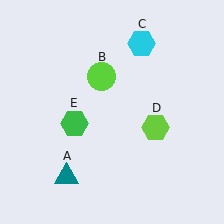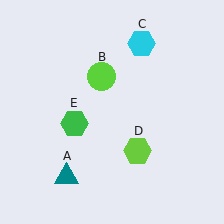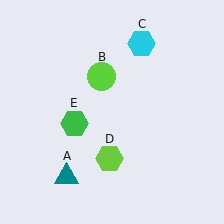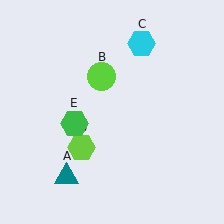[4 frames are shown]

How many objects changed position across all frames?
1 object changed position: lime hexagon (object D).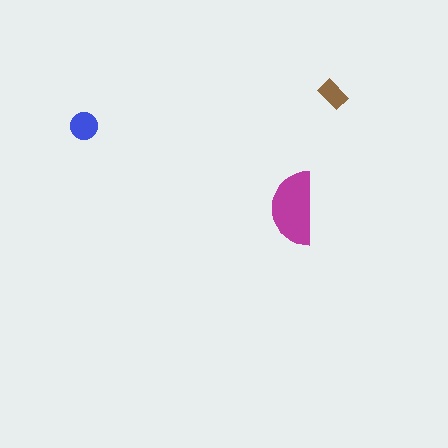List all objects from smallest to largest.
The brown rectangle, the blue circle, the magenta semicircle.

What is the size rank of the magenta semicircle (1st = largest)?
1st.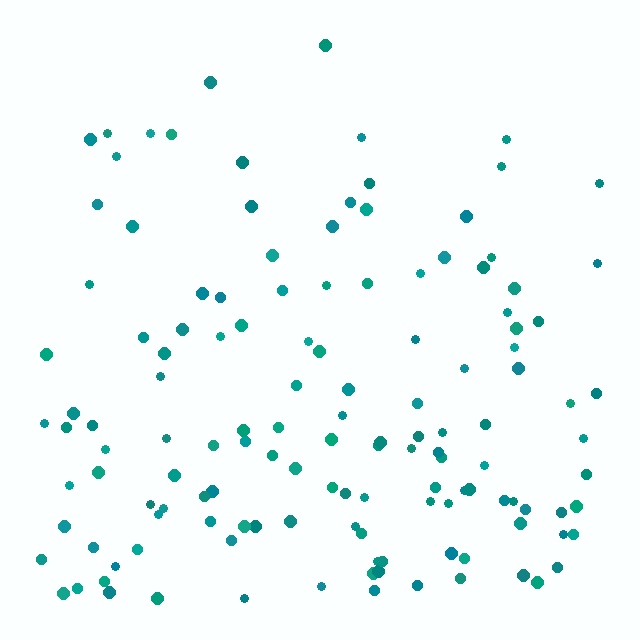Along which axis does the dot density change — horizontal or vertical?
Vertical.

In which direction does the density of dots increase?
From top to bottom, with the bottom side densest.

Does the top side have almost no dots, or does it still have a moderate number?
Still a moderate number, just noticeably fewer than the bottom.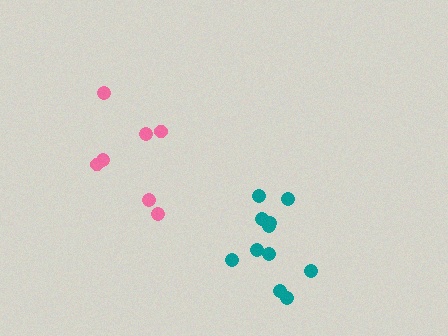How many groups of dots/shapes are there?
There are 2 groups.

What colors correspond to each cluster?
The clusters are colored: teal, pink.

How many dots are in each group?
Group 1: 11 dots, Group 2: 7 dots (18 total).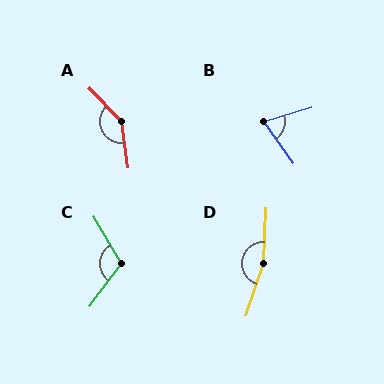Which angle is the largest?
D, at approximately 164 degrees.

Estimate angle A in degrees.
Approximately 144 degrees.